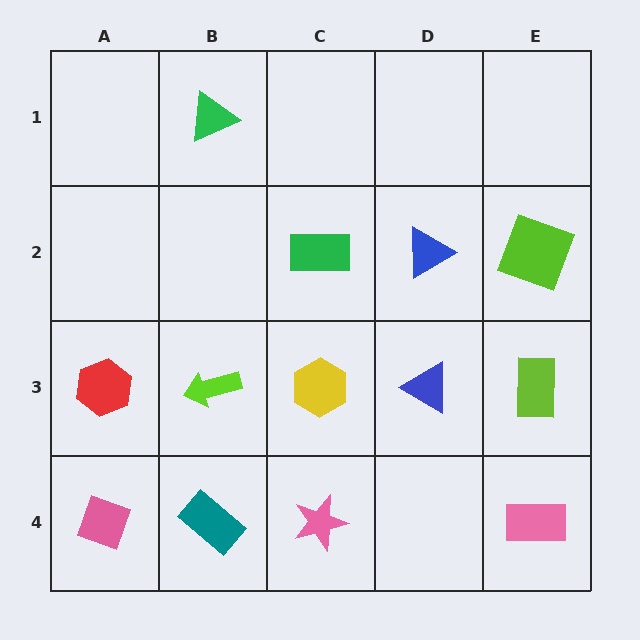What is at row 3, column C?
A yellow hexagon.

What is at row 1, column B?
A green triangle.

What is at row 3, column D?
A blue triangle.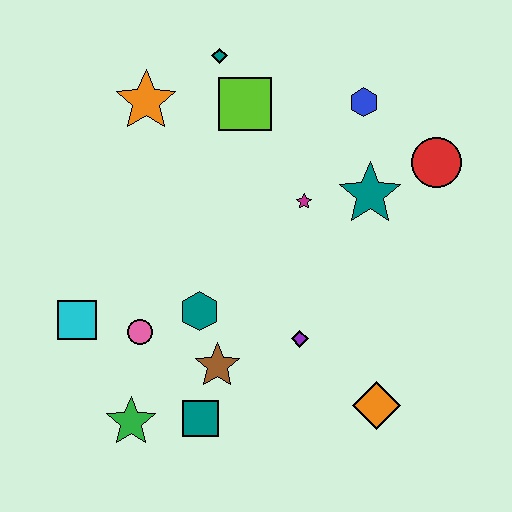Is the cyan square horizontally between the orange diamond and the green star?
No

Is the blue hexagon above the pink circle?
Yes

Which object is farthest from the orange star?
The orange diamond is farthest from the orange star.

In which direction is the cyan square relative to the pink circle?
The cyan square is to the left of the pink circle.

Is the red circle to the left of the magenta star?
No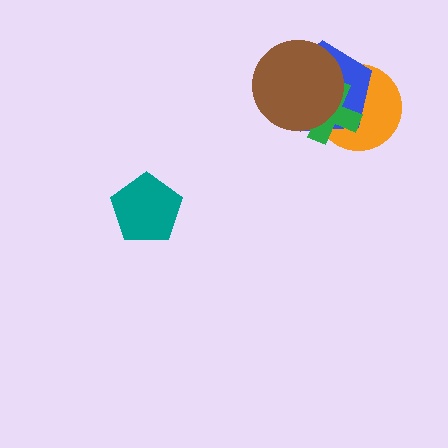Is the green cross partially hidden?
Yes, it is partially covered by another shape.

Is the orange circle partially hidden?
Yes, it is partially covered by another shape.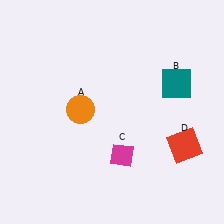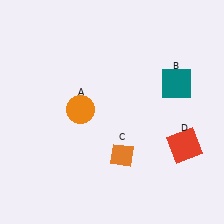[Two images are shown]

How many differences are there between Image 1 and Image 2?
There is 1 difference between the two images.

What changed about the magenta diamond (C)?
In Image 1, C is magenta. In Image 2, it changed to orange.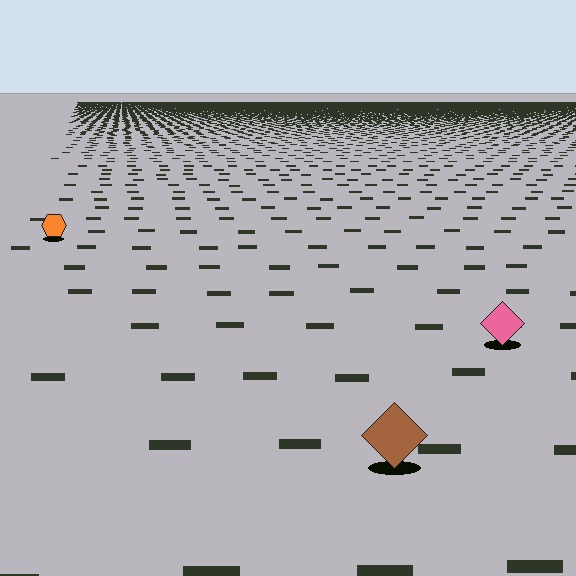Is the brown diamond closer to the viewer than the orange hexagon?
Yes. The brown diamond is closer — you can tell from the texture gradient: the ground texture is coarser near it.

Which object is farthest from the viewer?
The orange hexagon is farthest from the viewer. It appears smaller and the ground texture around it is denser.